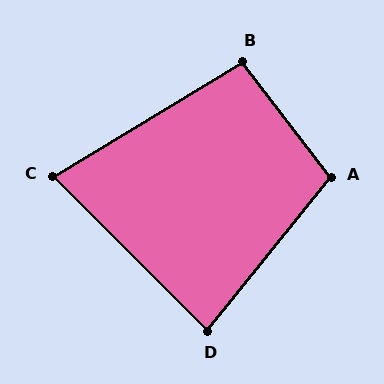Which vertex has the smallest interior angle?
C, at approximately 76 degrees.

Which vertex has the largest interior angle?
A, at approximately 104 degrees.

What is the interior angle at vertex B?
Approximately 96 degrees (obtuse).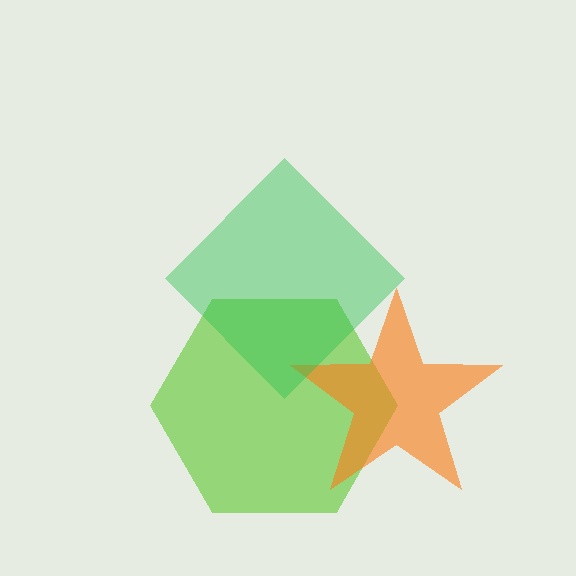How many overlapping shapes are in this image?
There are 3 overlapping shapes in the image.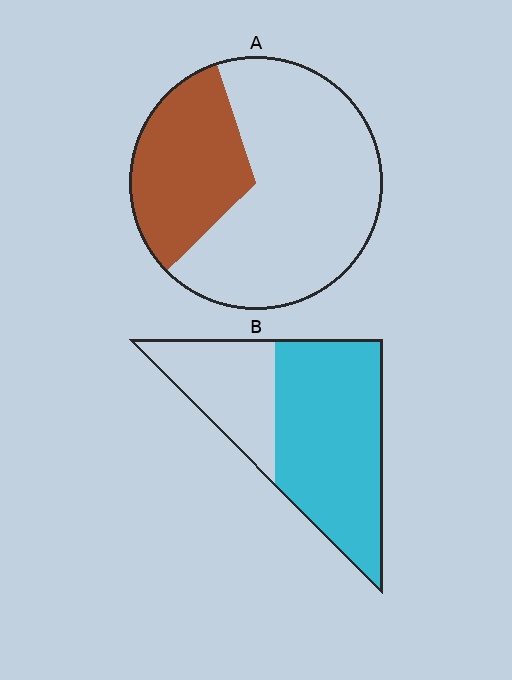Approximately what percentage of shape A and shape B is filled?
A is approximately 30% and B is approximately 65%.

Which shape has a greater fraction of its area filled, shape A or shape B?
Shape B.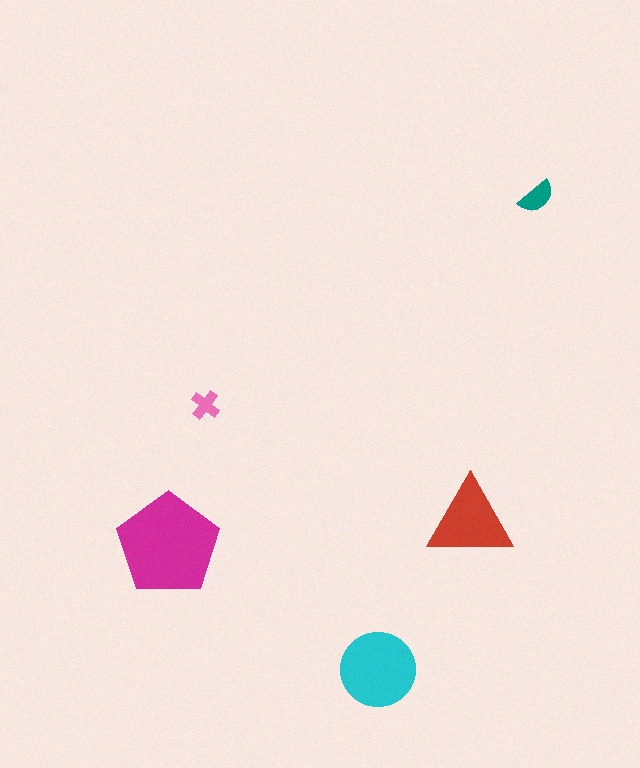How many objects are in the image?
There are 5 objects in the image.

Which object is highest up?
The teal semicircle is topmost.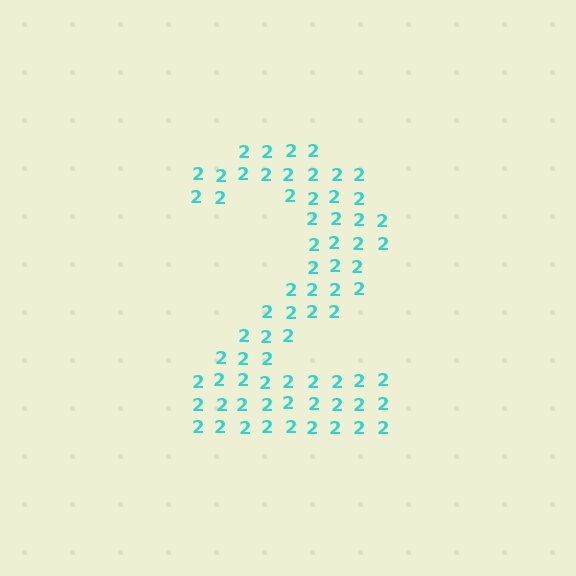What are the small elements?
The small elements are digit 2's.